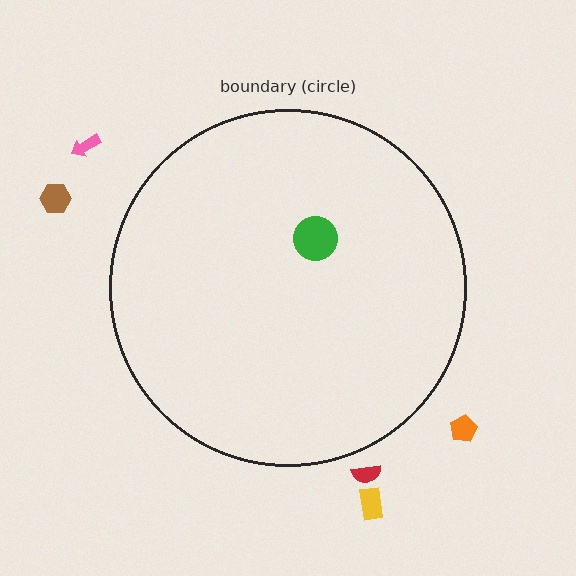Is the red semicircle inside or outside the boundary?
Outside.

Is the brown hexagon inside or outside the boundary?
Outside.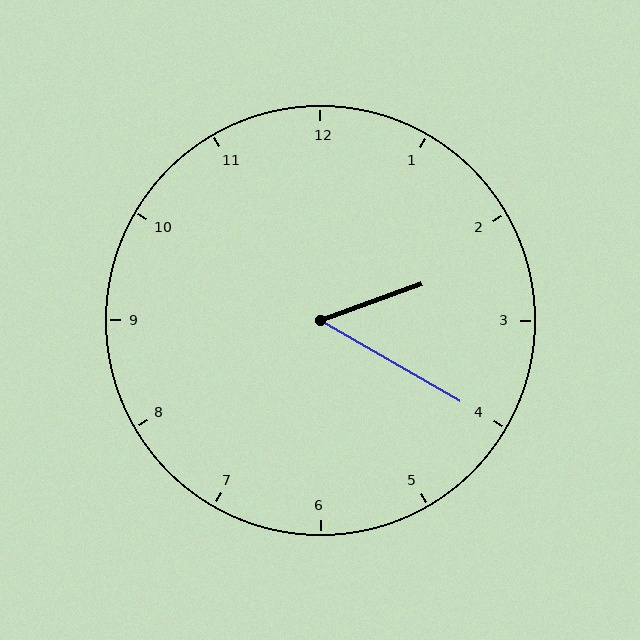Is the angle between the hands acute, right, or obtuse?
It is acute.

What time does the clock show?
2:20.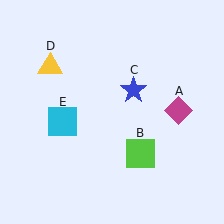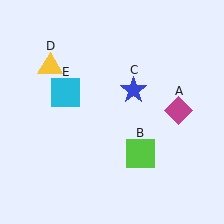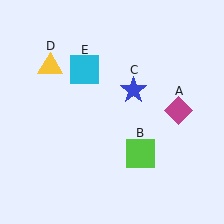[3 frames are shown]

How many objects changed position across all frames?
1 object changed position: cyan square (object E).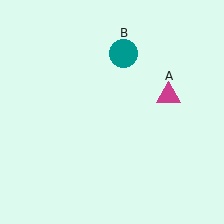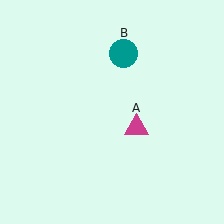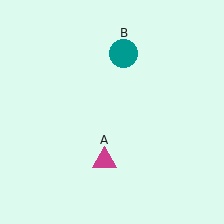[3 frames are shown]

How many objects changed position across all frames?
1 object changed position: magenta triangle (object A).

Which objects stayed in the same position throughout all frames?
Teal circle (object B) remained stationary.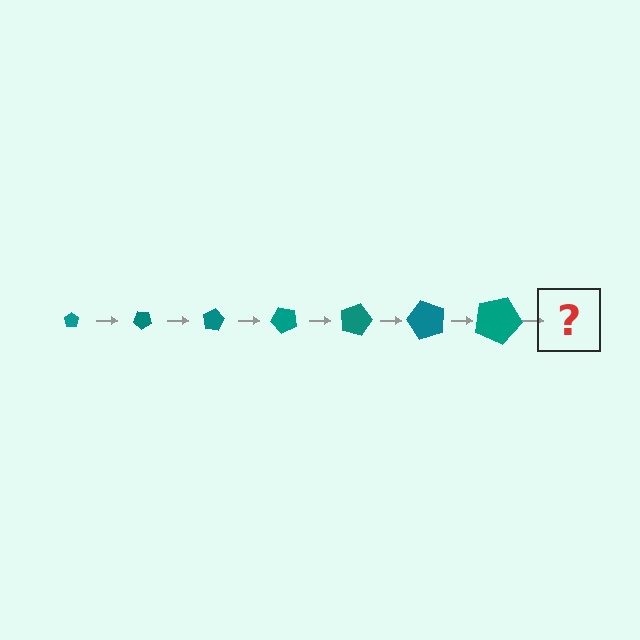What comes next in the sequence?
The next element should be a pentagon, larger than the previous one and rotated 280 degrees from the start.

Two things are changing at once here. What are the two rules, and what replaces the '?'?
The two rules are that the pentagon grows larger each step and it rotates 40 degrees each step. The '?' should be a pentagon, larger than the previous one and rotated 280 degrees from the start.